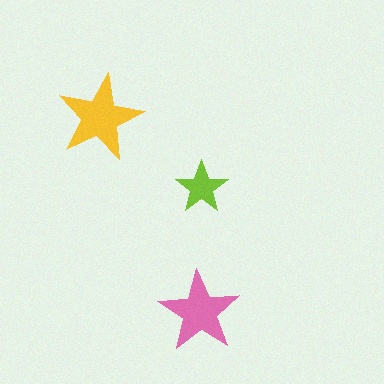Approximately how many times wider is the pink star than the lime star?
About 1.5 times wider.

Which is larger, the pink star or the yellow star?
The yellow one.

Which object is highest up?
The yellow star is topmost.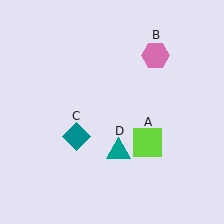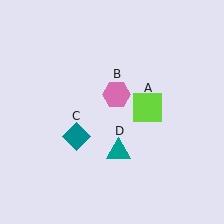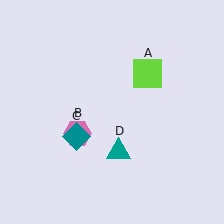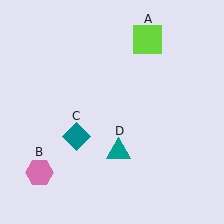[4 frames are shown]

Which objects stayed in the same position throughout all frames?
Teal diamond (object C) and teal triangle (object D) remained stationary.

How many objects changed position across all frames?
2 objects changed position: lime square (object A), pink hexagon (object B).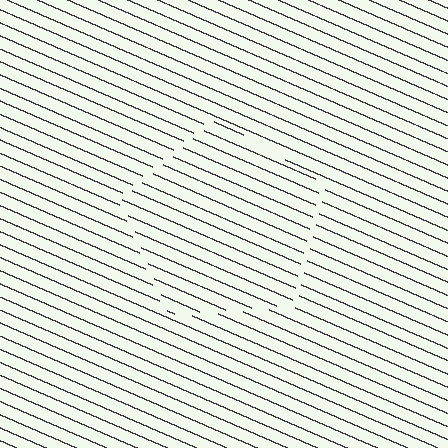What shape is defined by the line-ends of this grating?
An illusory pentagon. The interior of the shape contains the same grating, shifted by half a period — the contour is defined by the phase discontinuity where line-ends from the inner and outer gratings abut.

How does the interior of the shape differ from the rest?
The interior of the shape contains the same grating, shifted by half a period — the contour is defined by the phase discontinuity where line-ends from the inner and outer gratings abut.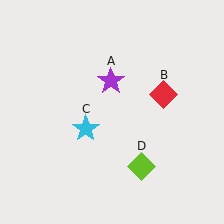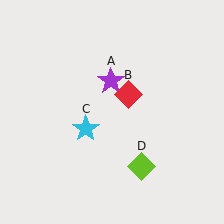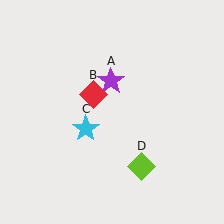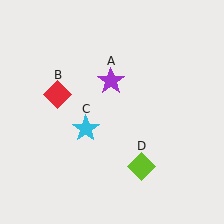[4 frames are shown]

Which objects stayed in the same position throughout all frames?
Purple star (object A) and cyan star (object C) and lime diamond (object D) remained stationary.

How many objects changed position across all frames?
1 object changed position: red diamond (object B).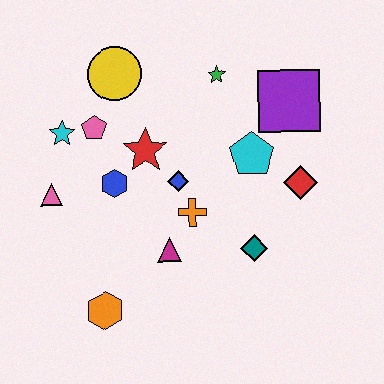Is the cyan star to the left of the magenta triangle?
Yes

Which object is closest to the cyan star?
The pink pentagon is closest to the cyan star.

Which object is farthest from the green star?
The orange hexagon is farthest from the green star.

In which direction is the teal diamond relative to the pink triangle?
The teal diamond is to the right of the pink triangle.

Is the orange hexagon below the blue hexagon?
Yes